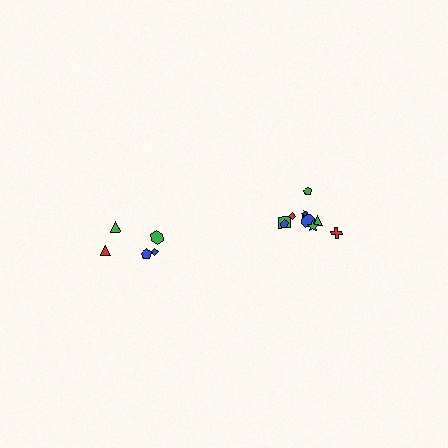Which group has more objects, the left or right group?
The right group.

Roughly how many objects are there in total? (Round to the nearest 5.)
Roughly 15 objects in total.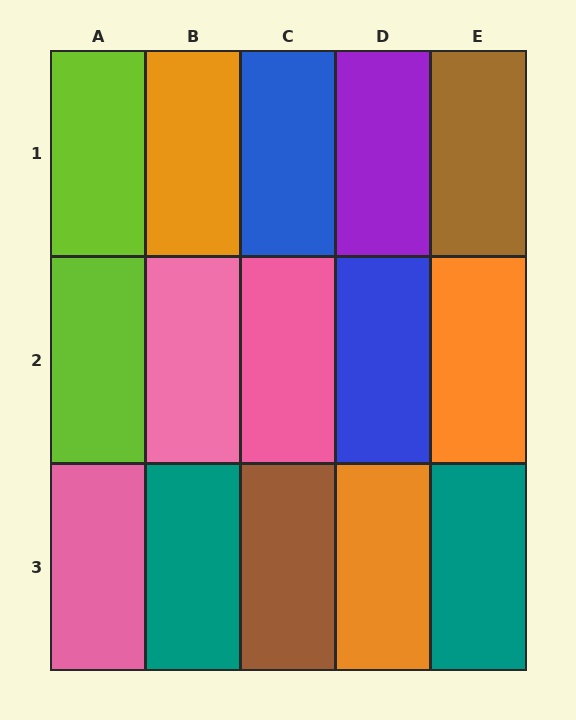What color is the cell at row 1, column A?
Lime.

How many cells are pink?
3 cells are pink.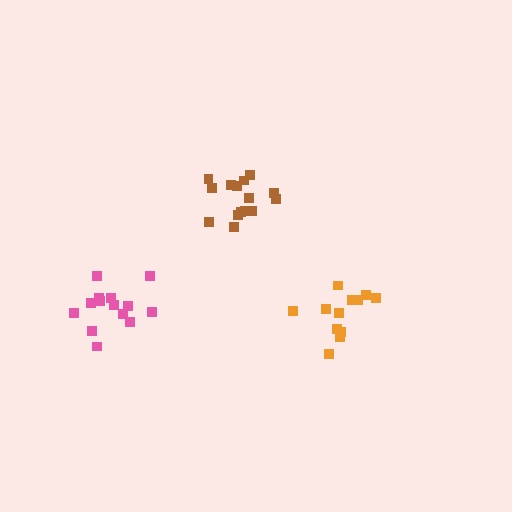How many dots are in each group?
Group 1: 14 dots, Group 2: 12 dots, Group 3: 15 dots (41 total).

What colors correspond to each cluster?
The clusters are colored: pink, orange, brown.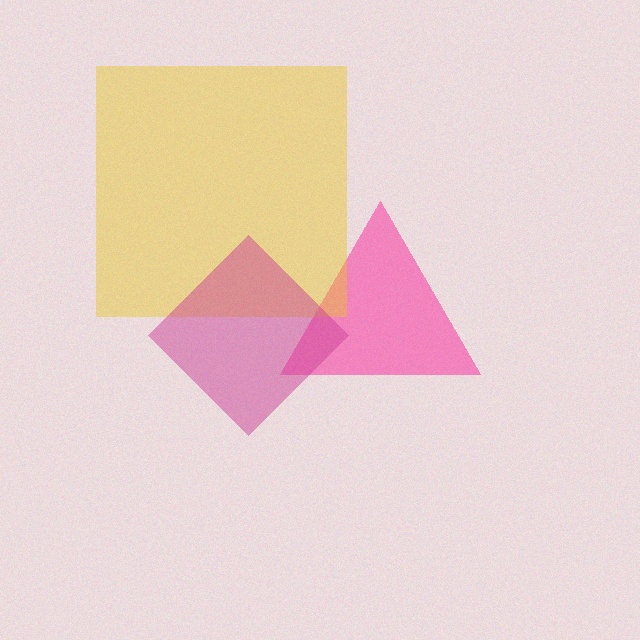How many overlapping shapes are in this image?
There are 3 overlapping shapes in the image.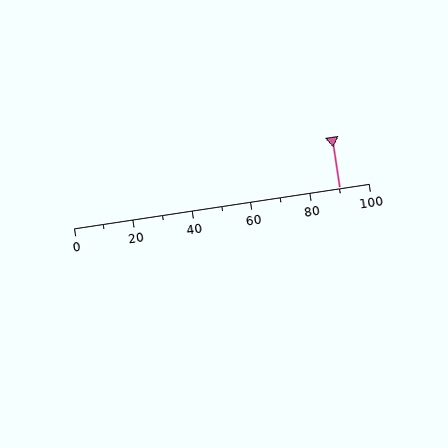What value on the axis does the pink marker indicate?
The marker indicates approximately 90.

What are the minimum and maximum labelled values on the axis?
The axis runs from 0 to 100.